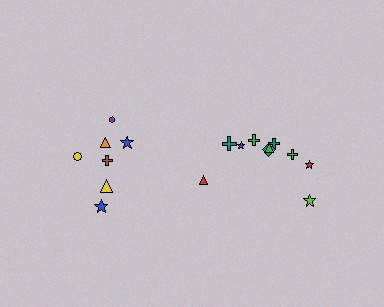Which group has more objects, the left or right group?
The right group.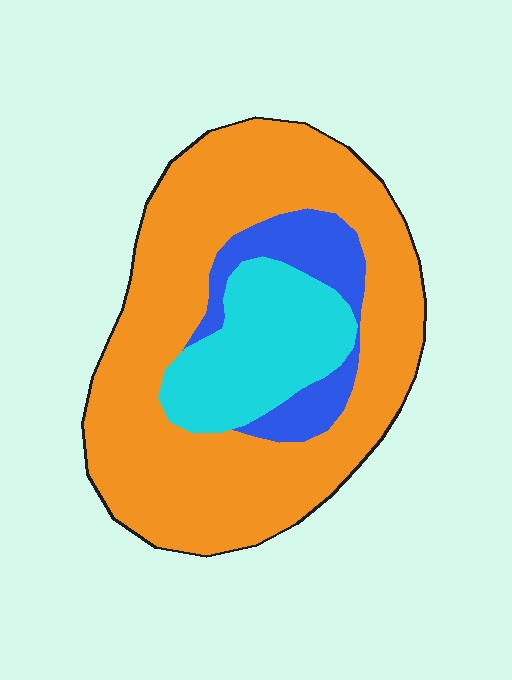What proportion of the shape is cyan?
Cyan takes up between a sixth and a third of the shape.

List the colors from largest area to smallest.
From largest to smallest: orange, cyan, blue.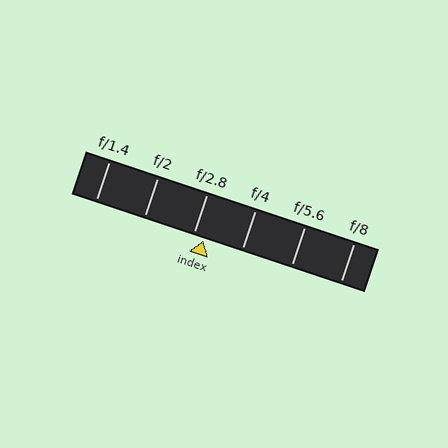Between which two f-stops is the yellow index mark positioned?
The index mark is between f/2.8 and f/4.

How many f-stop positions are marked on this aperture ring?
There are 6 f-stop positions marked.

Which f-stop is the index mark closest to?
The index mark is closest to f/2.8.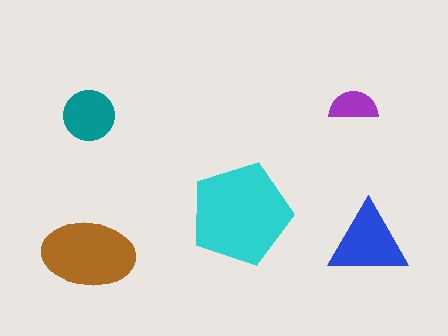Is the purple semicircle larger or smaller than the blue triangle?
Smaller.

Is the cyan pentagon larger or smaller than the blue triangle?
Larger.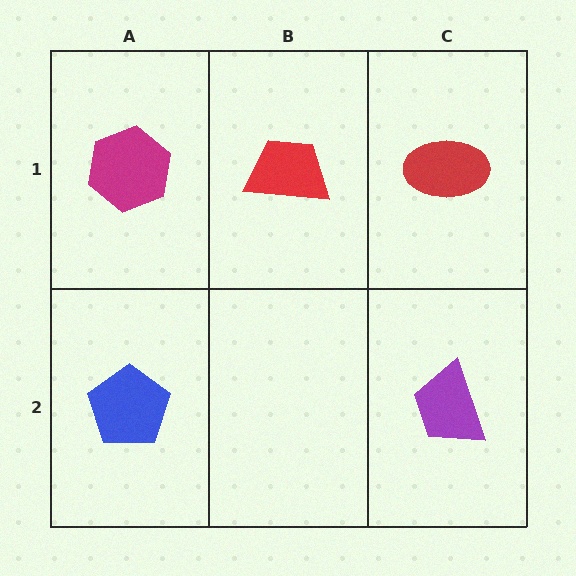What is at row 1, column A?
A magenta hexagon.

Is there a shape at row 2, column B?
No, that cell is empty.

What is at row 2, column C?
A purple trapezoid.